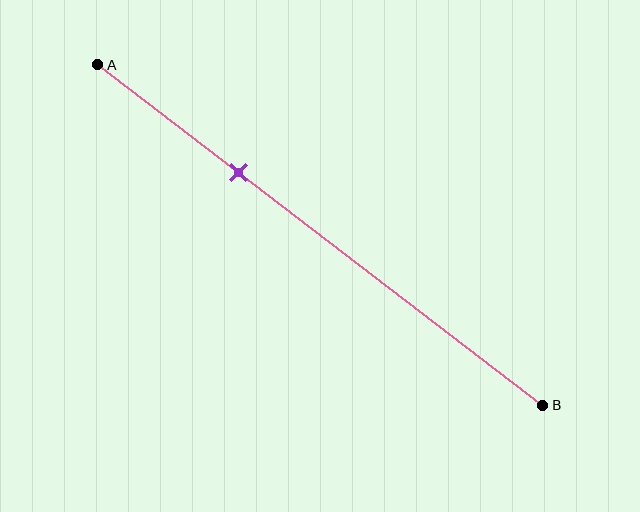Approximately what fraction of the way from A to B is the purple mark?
The purple mark is approximately 30% of the way from A to B.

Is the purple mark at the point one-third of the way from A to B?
Yes, the mark is approximately at the one-third point.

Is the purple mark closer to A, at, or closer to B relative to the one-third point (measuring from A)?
The purple mark is approximately at the one-third point of segment AB.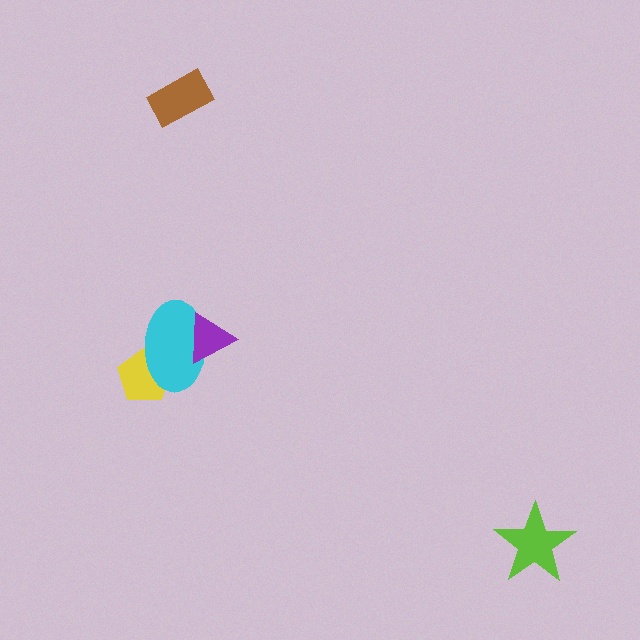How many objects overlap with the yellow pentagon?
1 object overlaps with the yellow pentagon.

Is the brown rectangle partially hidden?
No, no other shape covers it.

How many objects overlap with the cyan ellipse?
2 objects overlap with the cyan ellipse.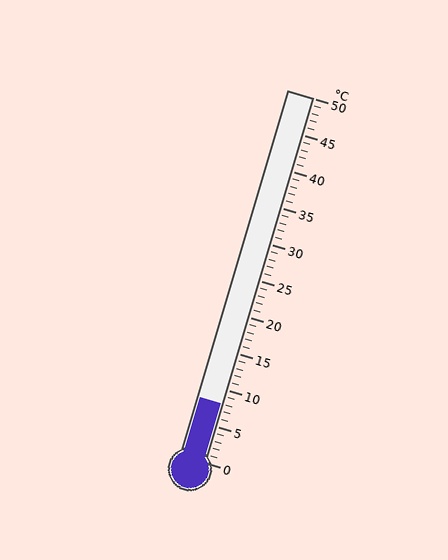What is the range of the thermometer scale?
The thermometer scale ranges from 0°C to 50°C.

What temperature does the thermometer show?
The thermometer shows approximately 8°C.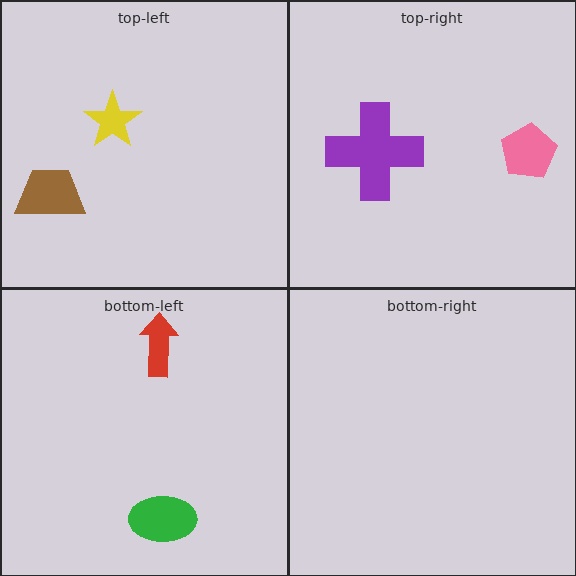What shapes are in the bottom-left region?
The red arrow, the green ellipse.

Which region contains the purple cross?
The top-right region.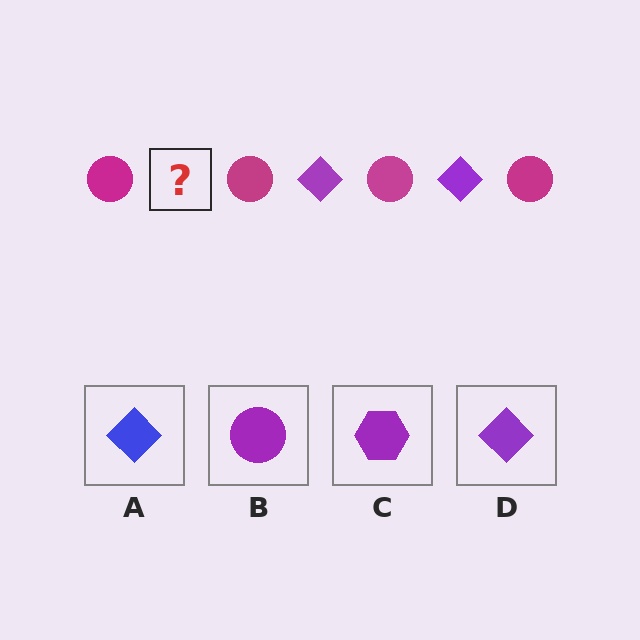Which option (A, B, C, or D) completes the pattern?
D.